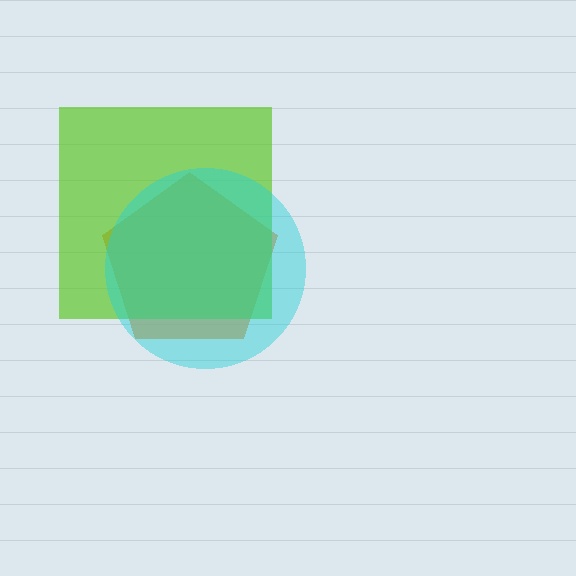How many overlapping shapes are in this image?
There are 3 overlapping shapes in the image.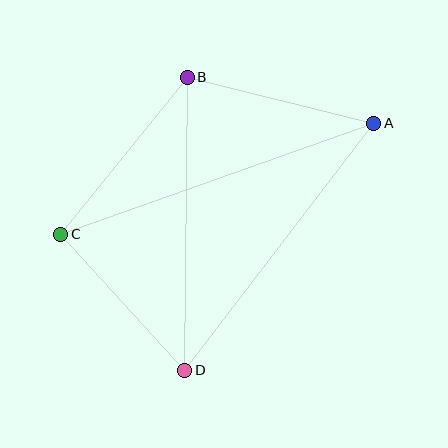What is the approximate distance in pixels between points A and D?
The distance between A and D is approximately 311 pixels.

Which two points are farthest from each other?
Points A and C are farthest from each other.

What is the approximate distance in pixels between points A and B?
The distance between A and B is approximately 192 pixels.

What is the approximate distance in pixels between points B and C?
The distance between B and C is approximately 202 pixels.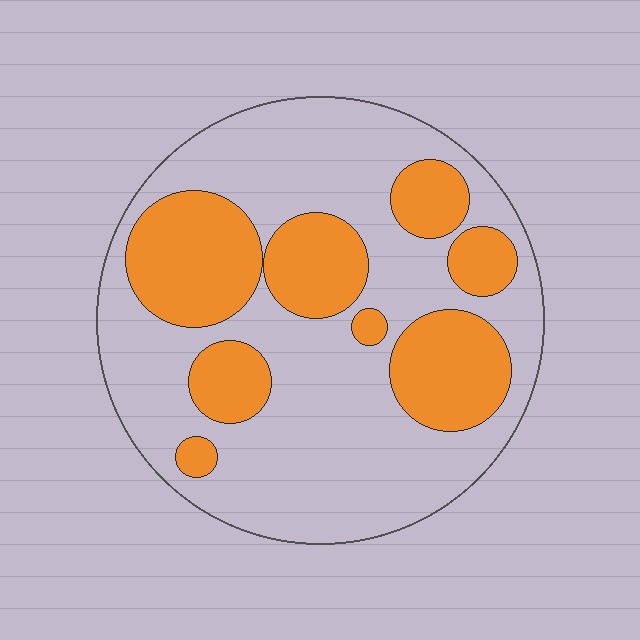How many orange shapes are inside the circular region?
8.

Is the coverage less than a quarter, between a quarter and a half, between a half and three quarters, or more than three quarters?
Between a quarter and a half.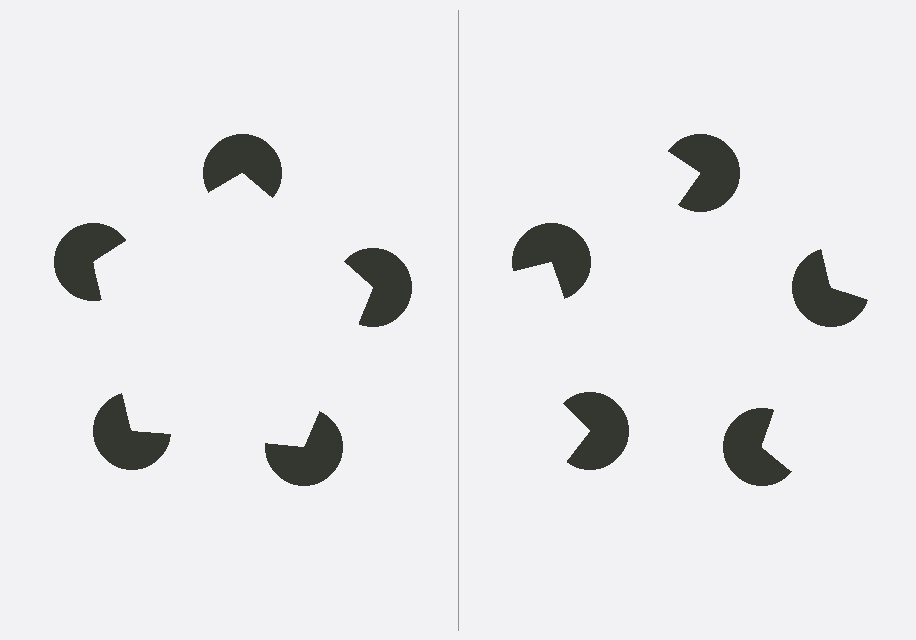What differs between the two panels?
The pac-man discs are positioned identically on both sides; only the wedge orientations differ. On the left they align to a pentagon; on the right they are misaligned.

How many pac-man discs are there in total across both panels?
10 — 5 on each side.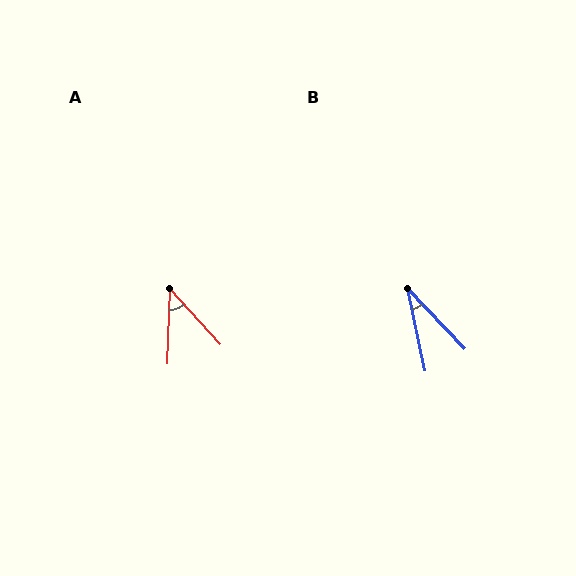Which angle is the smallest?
B, at approximately 32 degrees.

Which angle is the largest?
A, at approximately 44 degrees.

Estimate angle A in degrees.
Approximately 44 degrees.